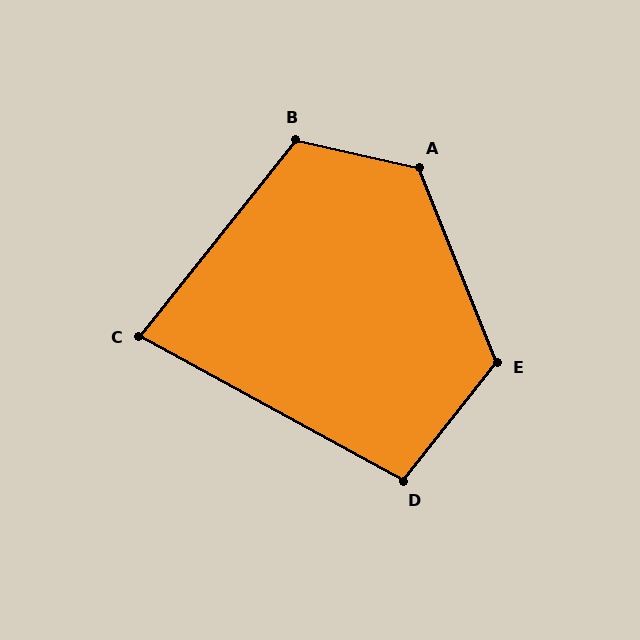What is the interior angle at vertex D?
Approximately 99 degrees (obtuse).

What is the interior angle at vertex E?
Approximately 120 degrees (obtuse).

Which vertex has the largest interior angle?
A, at approximately 124 degrees.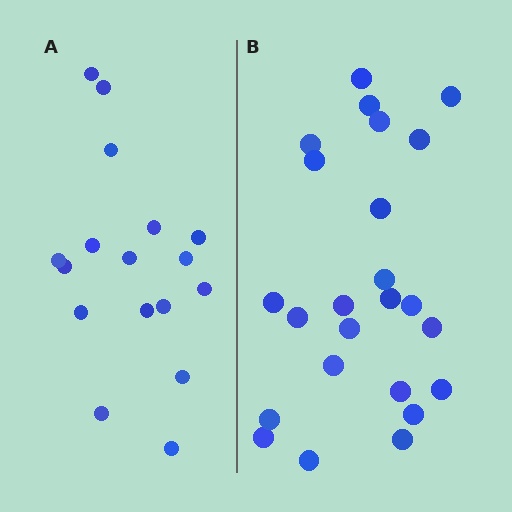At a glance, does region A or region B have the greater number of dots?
Region B (the right region) has more dots.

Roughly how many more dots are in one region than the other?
Region B has roughly 8 or so more dots than region A.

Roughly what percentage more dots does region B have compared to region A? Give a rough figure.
About 40% more.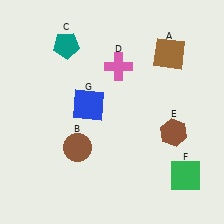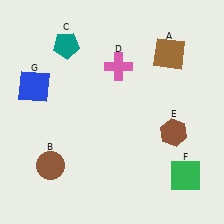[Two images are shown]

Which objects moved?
The objects that moved are: the brown circle (B), the blue square (G).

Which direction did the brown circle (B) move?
The brown circle (B) moved left.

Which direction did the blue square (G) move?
The blue square (G) moved left.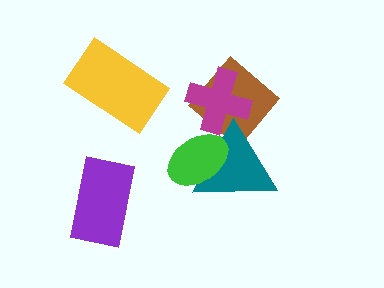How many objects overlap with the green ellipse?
2 objects overlap with the green ellipse.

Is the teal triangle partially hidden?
Yes, it is partially covered by another shape.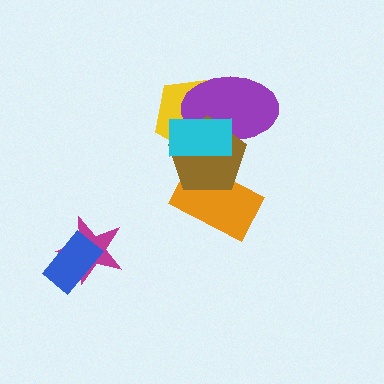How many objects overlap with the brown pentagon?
4 objects overlap with the brown pentagon.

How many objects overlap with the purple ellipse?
3 objects overlap with the purple ellipse.